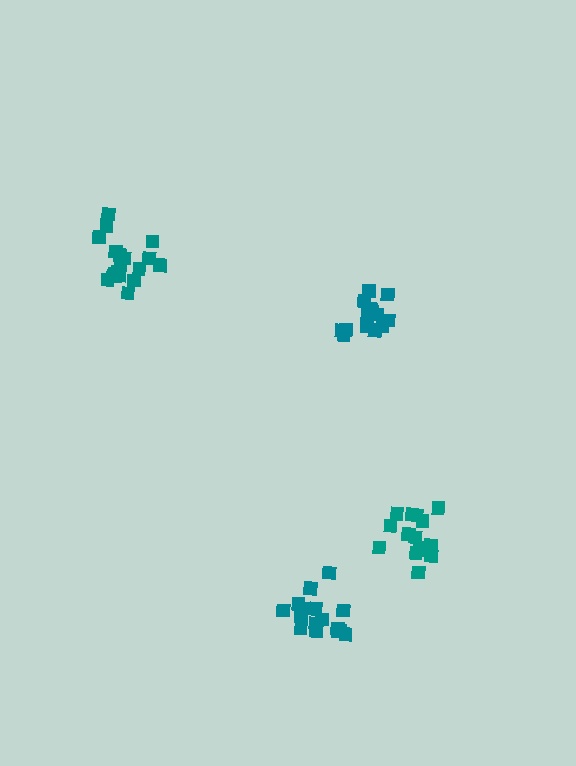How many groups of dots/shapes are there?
There are 4 groups.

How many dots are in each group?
Group 1: 15 dots, Group 2: 20 dots, Group 3: 16 dots, Group 4: 16 dots (67 total).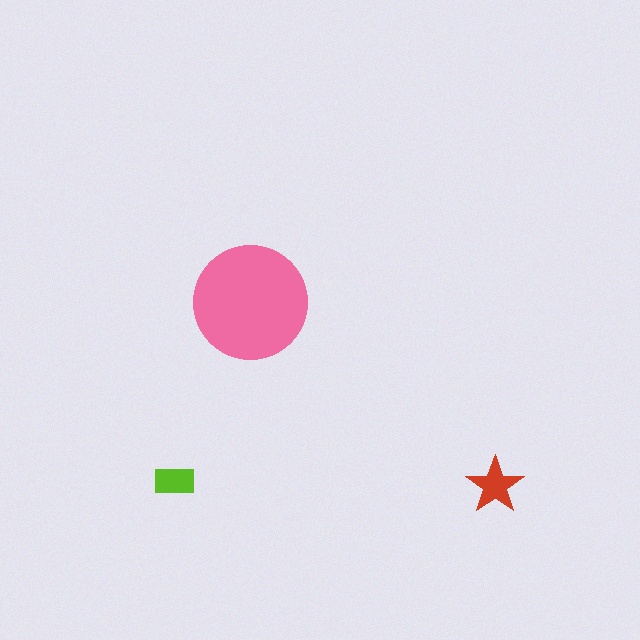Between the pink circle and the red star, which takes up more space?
The pink circle.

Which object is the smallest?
The lime rectangle.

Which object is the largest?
The pink circle.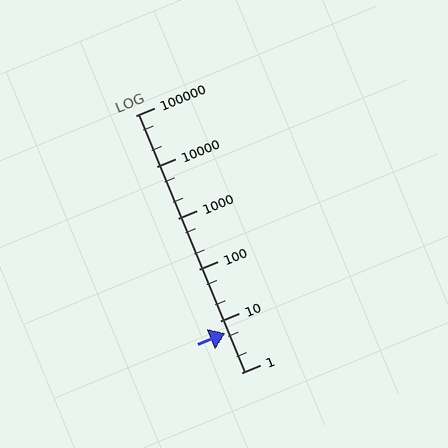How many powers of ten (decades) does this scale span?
The scale spans 5 decades, from 1 to 100000.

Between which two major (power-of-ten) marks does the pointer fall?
The pointer is between 1 and 10.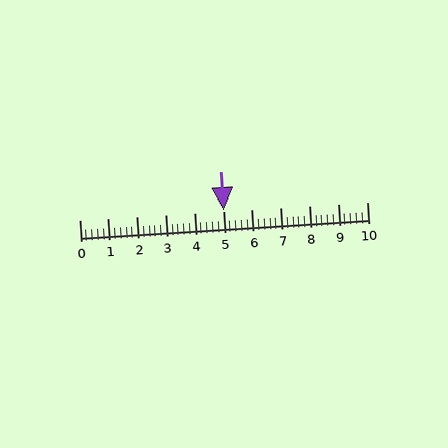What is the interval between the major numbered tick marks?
The major tick marks are spaced 1 units apart.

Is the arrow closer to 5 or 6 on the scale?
The arrow is closer to 5.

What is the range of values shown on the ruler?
The ruler shows values from 0 to 10.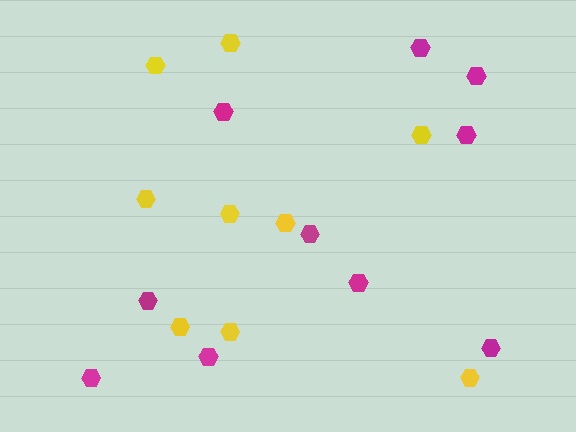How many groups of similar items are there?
There are 2 groups: one group of magenta hexagons (10) and one group of yellow hexagons (9).